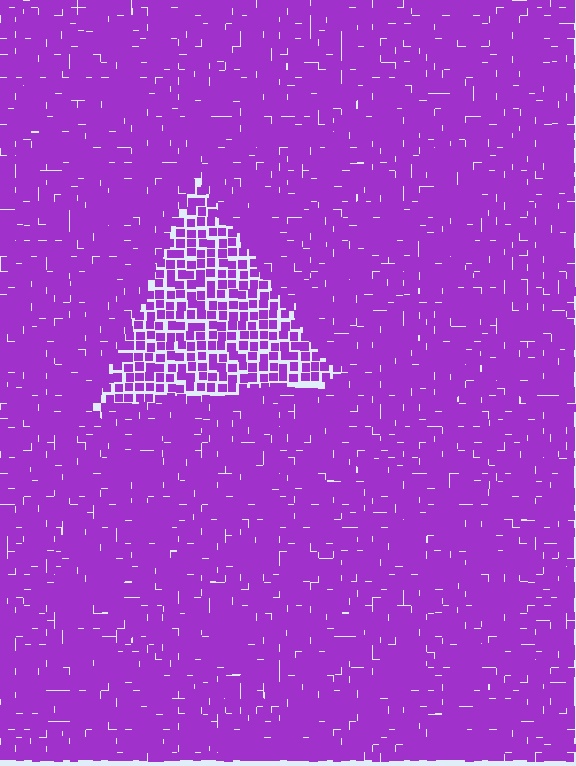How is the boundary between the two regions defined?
The boundary is defined by a change in element density (approximately 1.8x ratio). All elements are the same color, size, and shape.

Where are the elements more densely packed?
The elements are more densely packed outside the triangle boundary.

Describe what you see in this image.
The image contains small purple elements arranged at two different densities. A triangle-shaped region is visible where the elements are less densely packed than the surrounding area.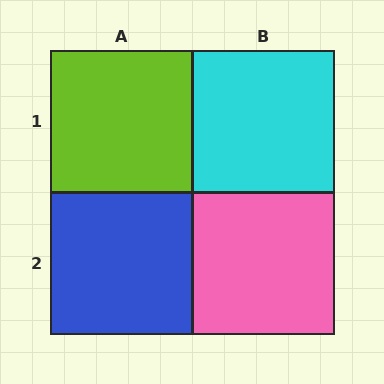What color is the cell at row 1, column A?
Lime.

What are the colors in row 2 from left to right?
Blue, pink.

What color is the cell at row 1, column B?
Cyan.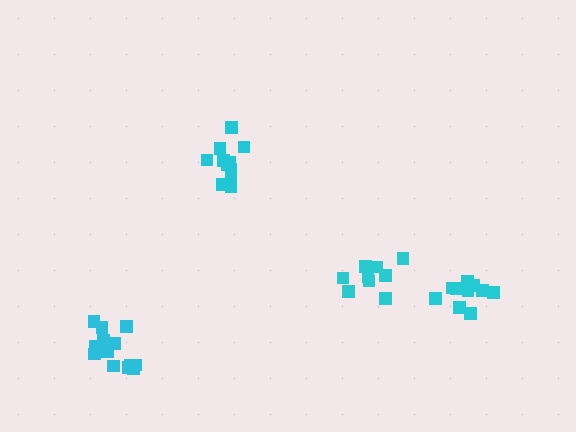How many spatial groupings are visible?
There are 4 spatial groupings.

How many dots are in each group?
Group 1: 11 dots, Group 2: 9 dots, Group 3: 14 dots, Group 4: 10 dots (44 total).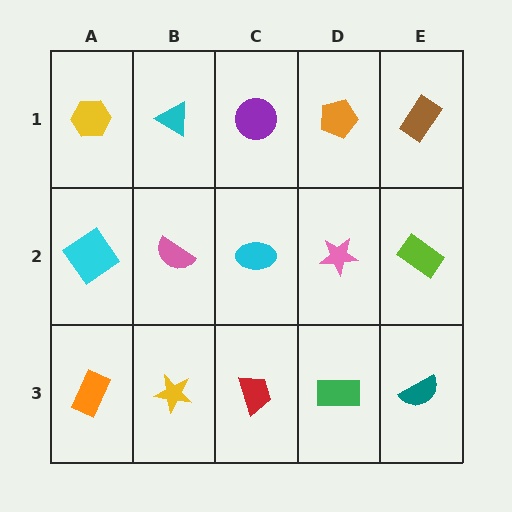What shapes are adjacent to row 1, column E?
A lime rectangle (row 2, column E), an orange pentagon (row 1, column D).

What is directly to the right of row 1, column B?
A purple circle.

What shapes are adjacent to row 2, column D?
An orange pentagon (row 1, column D), a green rectangle (row 3, column D), a cyan ellipse (row 2, column C), a lime rectangle (row 2, column E).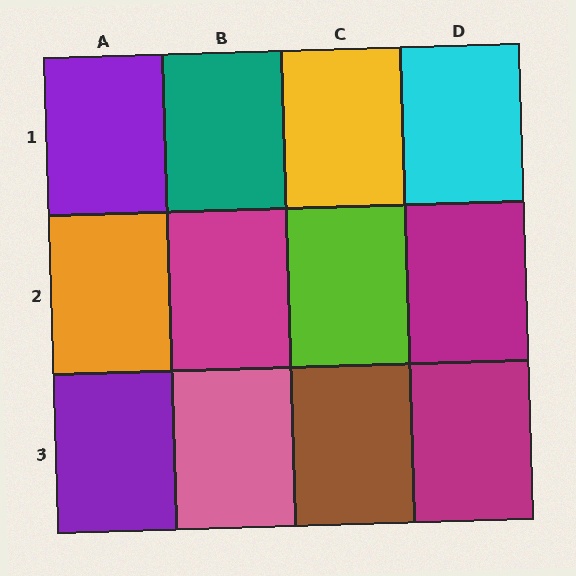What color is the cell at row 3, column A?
Purple.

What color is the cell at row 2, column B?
Magenta.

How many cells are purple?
2 cells are purple.